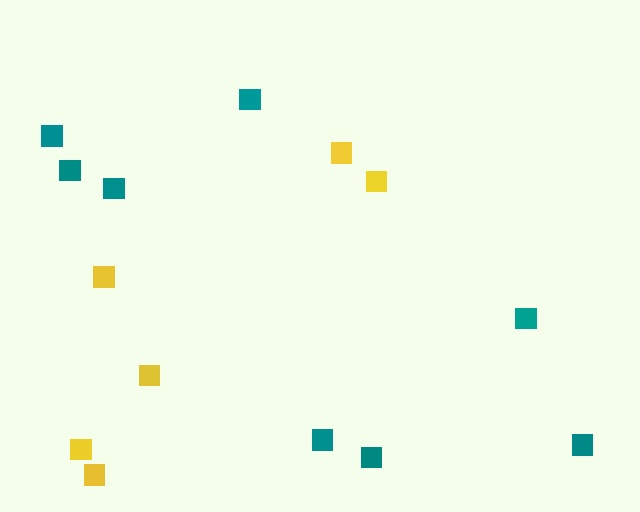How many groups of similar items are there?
There are 2 groups: one group of teal squares (8) and one group of yellow squares (6).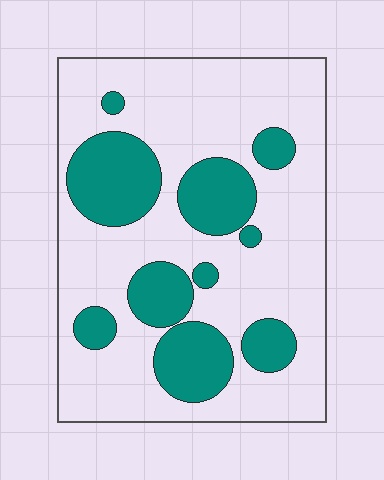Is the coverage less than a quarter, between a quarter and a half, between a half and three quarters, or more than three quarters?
Between a quarter and a half.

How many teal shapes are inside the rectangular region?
10.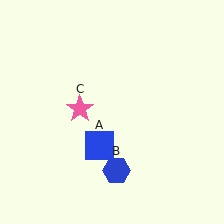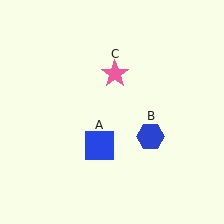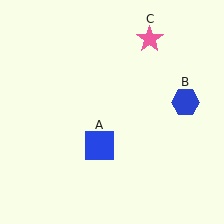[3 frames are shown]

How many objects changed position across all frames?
2 objects changed position: blue hexagon (object B), pink star (object C).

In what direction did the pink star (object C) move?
The pink star (object C) moved up and to the right.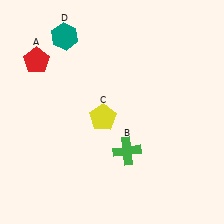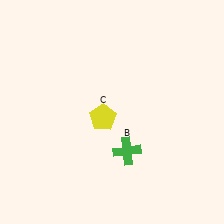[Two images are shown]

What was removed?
The teal hexagon (D), the red pentagon (A) were removed in Image 2.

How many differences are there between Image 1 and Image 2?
There are 2 differences between the two images.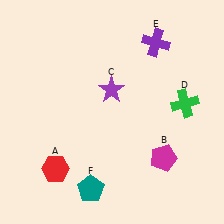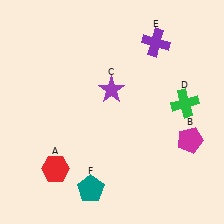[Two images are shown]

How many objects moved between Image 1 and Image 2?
1 object moved between the two images.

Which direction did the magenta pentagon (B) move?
The magenta pentagon (B) moved right.